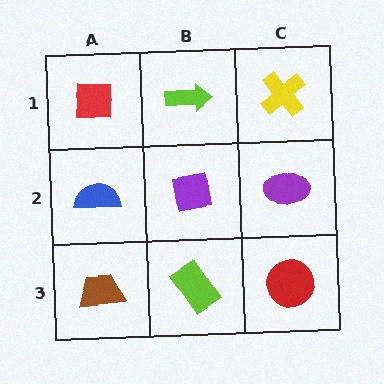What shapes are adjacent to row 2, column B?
A lime arrow (row 1, column B), a lime rectangle (row 3, column B), a blue semicircle (row 2, column A), a purple ellipse (row 2, column C).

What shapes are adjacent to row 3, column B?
A purple square (row 2, column B), a brown trapezoid (row 3, column A), a red circle (row 3, column C).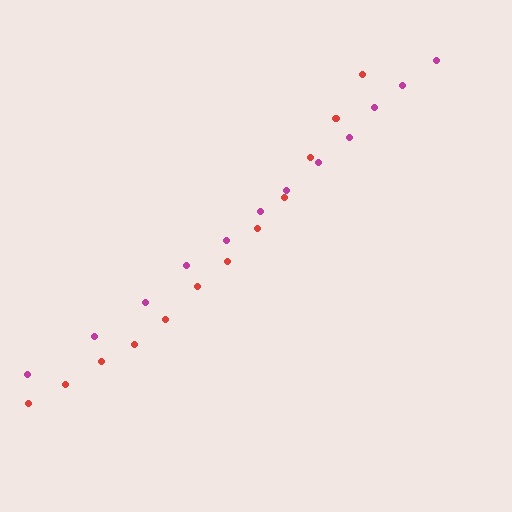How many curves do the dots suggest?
There are 2 distinct paths.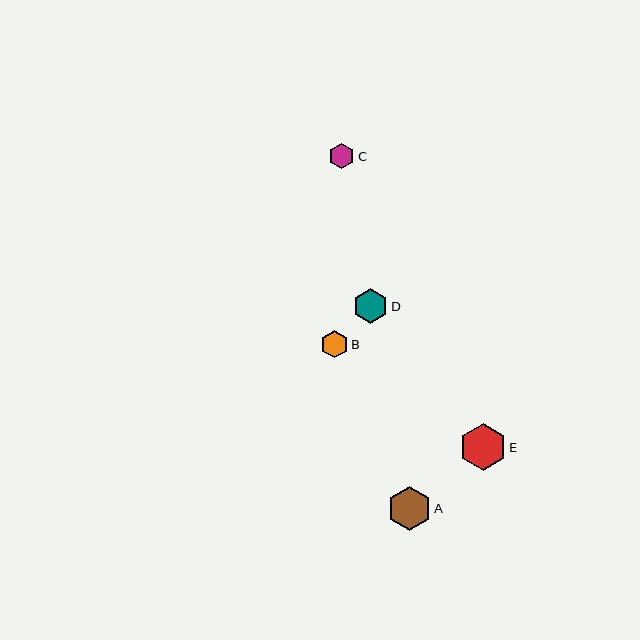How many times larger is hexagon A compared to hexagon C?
Hexagon A is approximately 1.7 times the size of hexagon C.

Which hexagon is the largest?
Hexagon E is the largest with a size of approximately 47 pixels.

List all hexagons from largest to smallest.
From largest to smallest: E, A, D, B, C.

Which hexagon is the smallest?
Hexagon C is the smallest with a size of approximately 25 pixels.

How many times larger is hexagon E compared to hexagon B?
Hexagon E is approximately 1.7 times the size of hexagon B.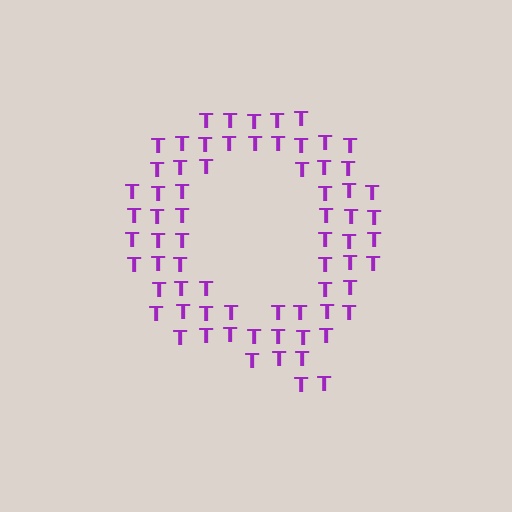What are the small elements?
The small elements are letter T's.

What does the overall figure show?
The overall figure shows the letter Q.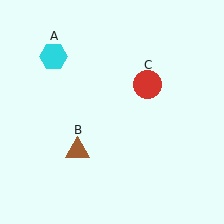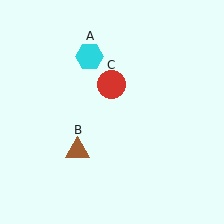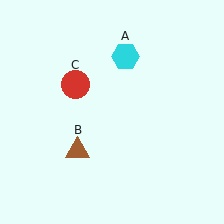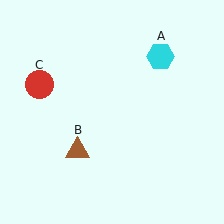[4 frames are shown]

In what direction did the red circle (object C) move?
The red circle (object C) moved left.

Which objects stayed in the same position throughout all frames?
Brown triangle (object B) remained stationary.